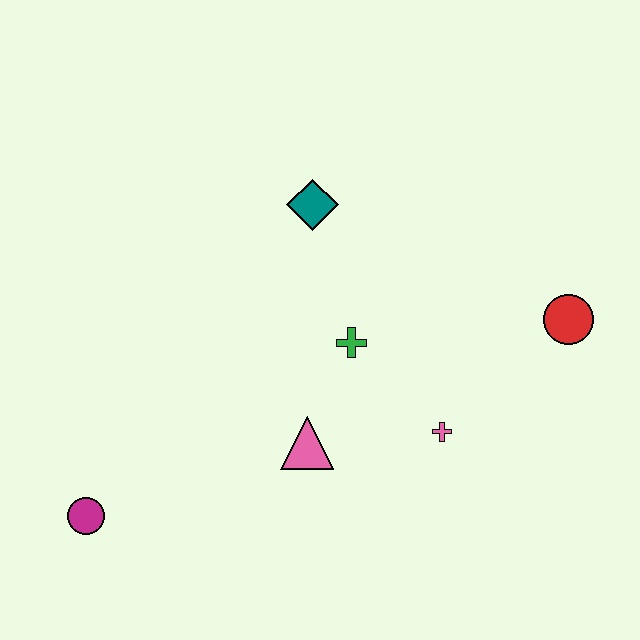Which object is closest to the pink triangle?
The green cross is closest to the pink triangle.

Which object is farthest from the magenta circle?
The red circle is farthest from the magenta circle.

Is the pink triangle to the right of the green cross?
No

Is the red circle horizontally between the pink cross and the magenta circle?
No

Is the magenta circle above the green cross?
No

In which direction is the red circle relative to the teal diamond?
The red circle is to the right of the teal diamond.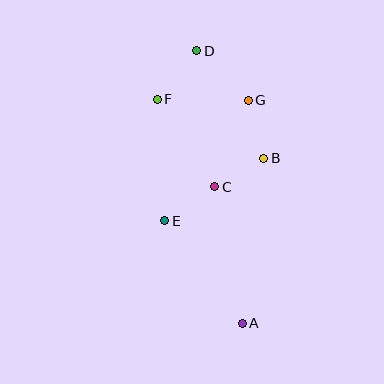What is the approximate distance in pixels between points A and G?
The distance between A and G is approximately 223 pixels.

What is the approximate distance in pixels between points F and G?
The distance between F and G is approximately 91 pixels.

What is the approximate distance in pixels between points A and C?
The distance between A and C is approximately 139 pixels.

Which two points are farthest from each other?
Points A and D are farthest from each other.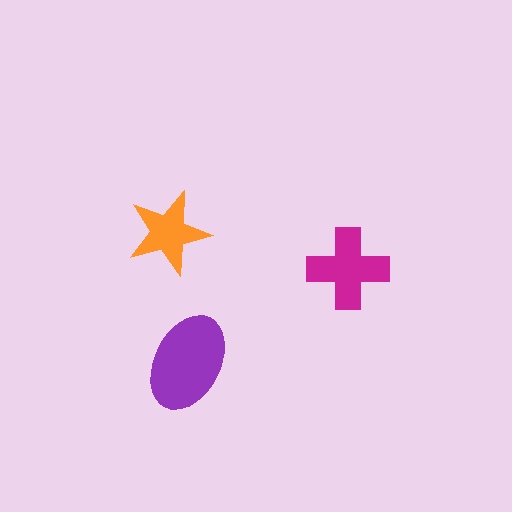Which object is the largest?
The purple ellipse.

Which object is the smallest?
The orange star.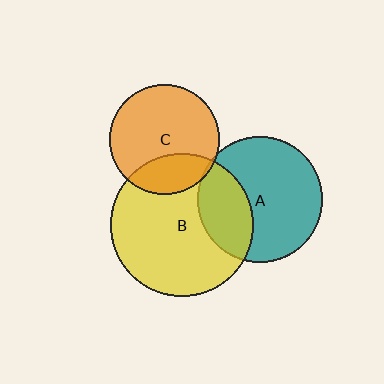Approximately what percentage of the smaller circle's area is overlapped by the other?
Approximately 25%.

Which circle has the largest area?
Circle B (yellow).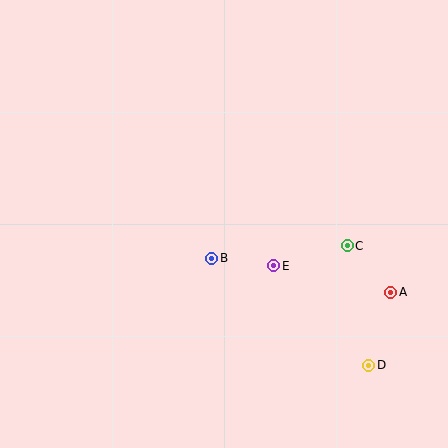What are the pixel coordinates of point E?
Point E is at (274, 266).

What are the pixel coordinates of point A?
Point A is at (391, 292).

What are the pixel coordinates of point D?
Point D is at (369, 365).